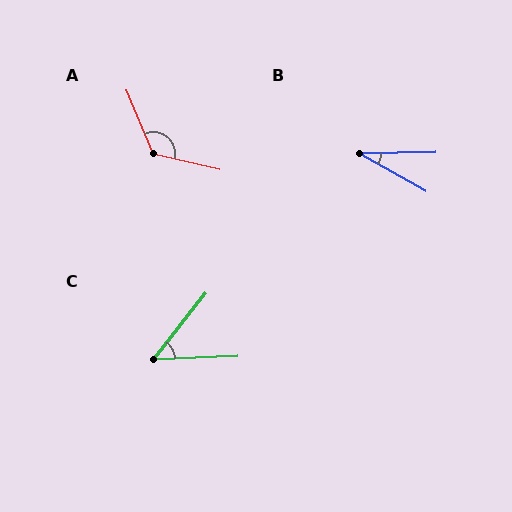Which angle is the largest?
A, at approximately 126 degrees.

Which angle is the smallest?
B, at approximately 31 degrees.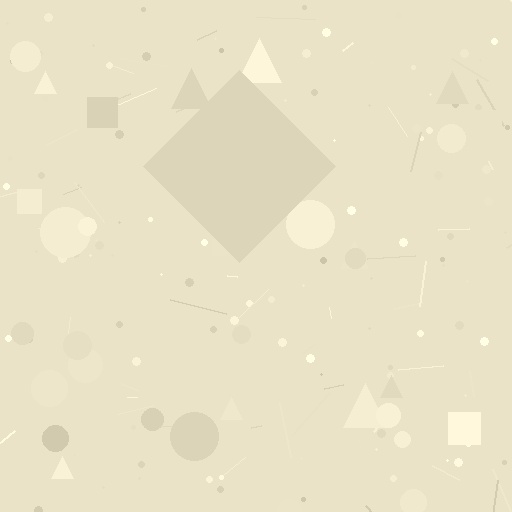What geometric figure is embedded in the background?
A diamond is embedded in the background.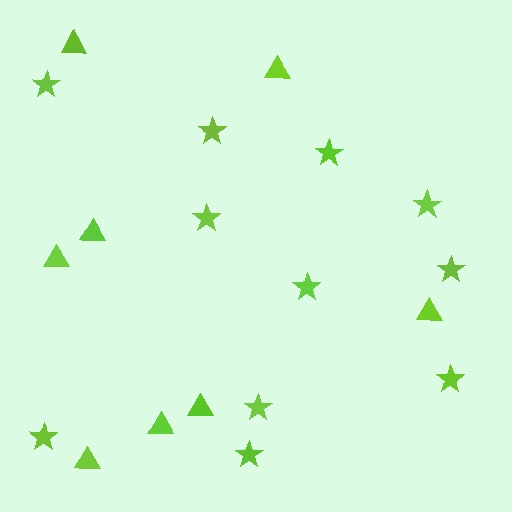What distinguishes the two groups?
There are 2 groups: one group of stars (11) and one group of triangles (8).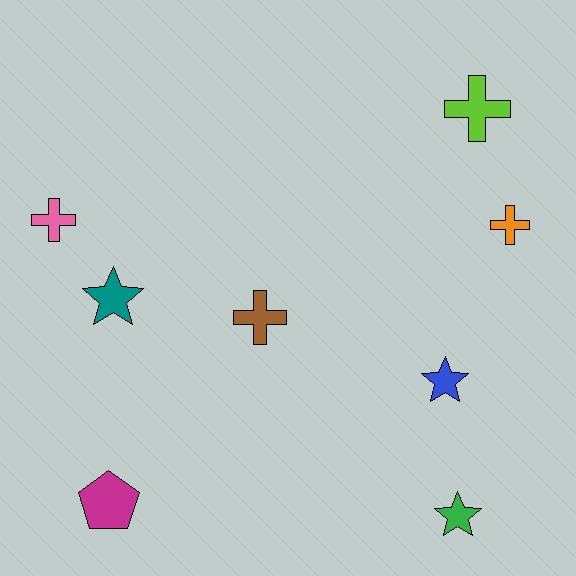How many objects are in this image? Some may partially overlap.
There are 8 objects.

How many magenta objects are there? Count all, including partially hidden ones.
There is 1 magenta object.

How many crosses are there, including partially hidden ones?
There are 4 crosses.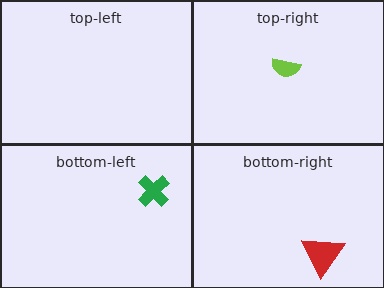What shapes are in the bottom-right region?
The red triangle.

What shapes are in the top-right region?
The lime semicircle.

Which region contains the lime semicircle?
The top-right region.